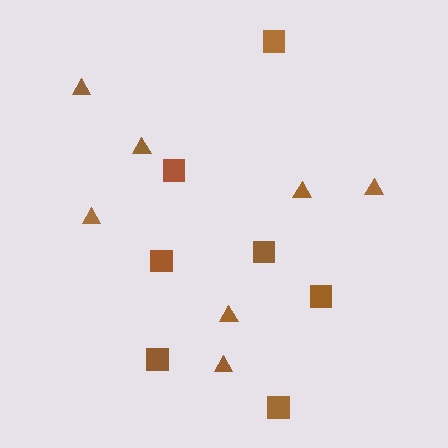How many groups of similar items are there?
There are 2 groups: one group of squares (7) and one group of triangles (7).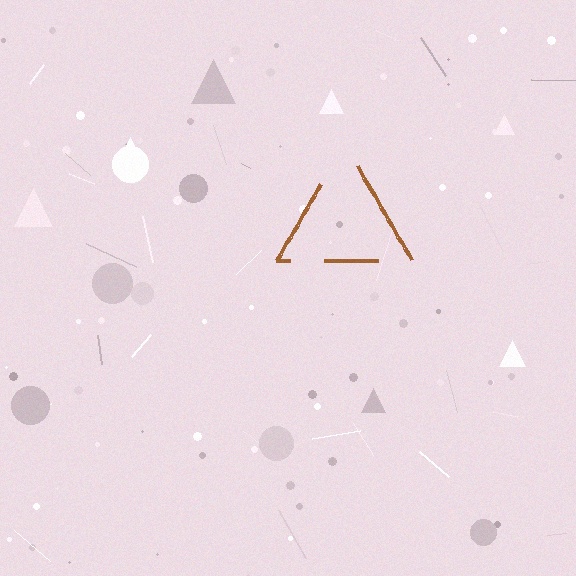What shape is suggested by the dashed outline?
The dashed outline suggests a triangle.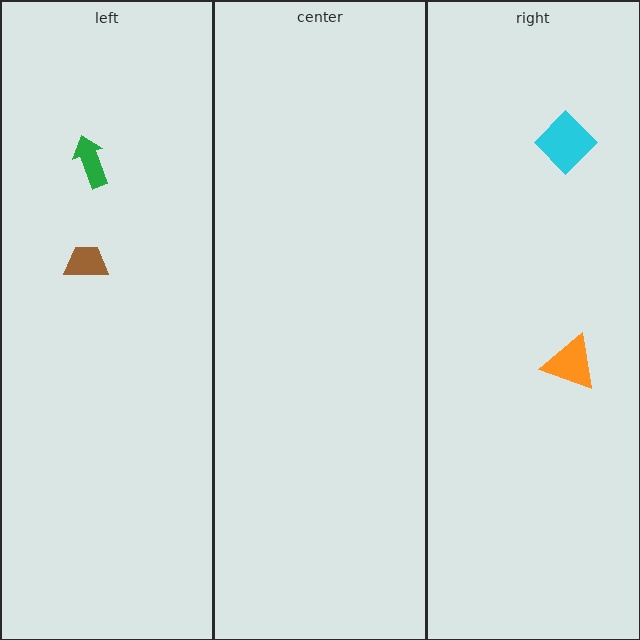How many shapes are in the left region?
2.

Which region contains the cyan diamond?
The right region.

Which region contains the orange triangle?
The right region.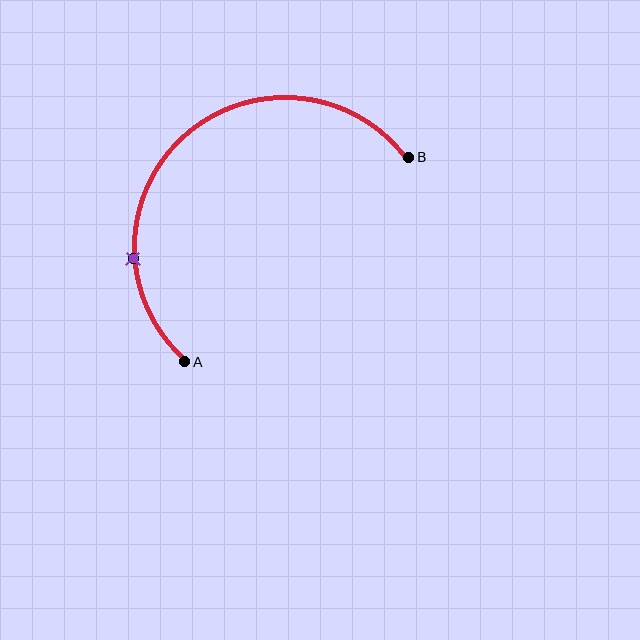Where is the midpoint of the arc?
The arc midpoint is the point on the curve farthest from the straight line joining A and B. It sits above and to the left of that line.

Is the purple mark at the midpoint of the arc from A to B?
No. The purple mark lies on the arc but is closer to endpoint A. The arc midpoint would be at the point on the curve equidistant along the arc from both A and B.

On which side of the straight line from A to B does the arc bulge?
The arc bulges above and to the left of the straight line connecting A and B.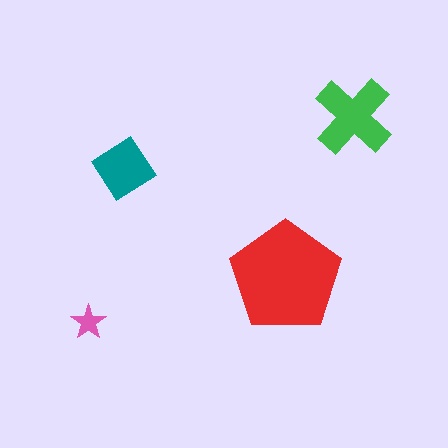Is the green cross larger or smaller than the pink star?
Larger.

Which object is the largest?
The red pentagon.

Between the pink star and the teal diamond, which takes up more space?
The teal diamond.